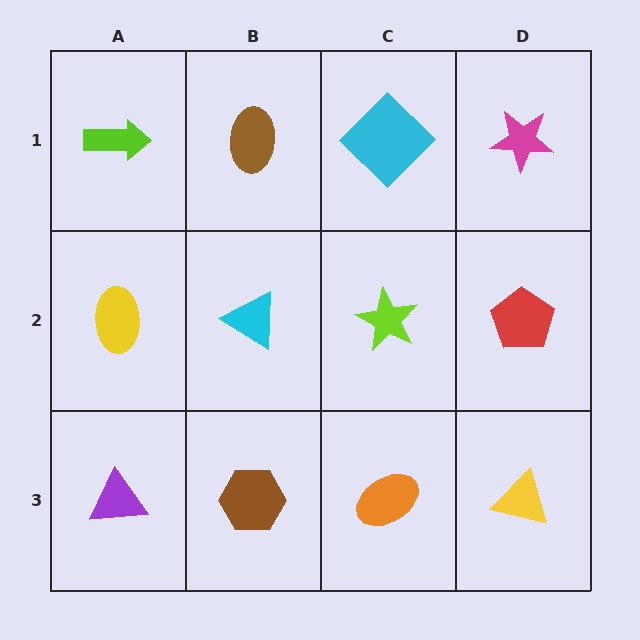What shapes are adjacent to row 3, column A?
A yellow ellipse (row 2, column A), a brown hexagon (row 3, column B).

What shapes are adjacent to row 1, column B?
A cyan triangle (row 2, column B), a lime arrow (row 1, column A), a cyan diamond (row 1, column C).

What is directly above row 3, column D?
A red pentagon.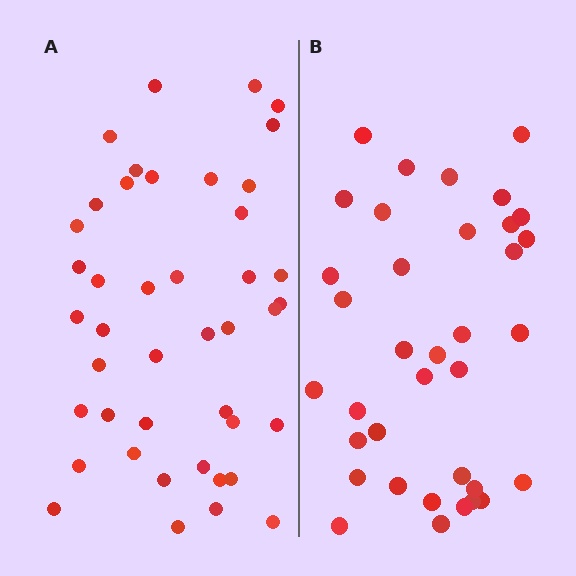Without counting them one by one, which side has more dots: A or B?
Region A (the left region) has more dots.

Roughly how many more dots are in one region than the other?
Region A has roughly 8 or so more dots than region B.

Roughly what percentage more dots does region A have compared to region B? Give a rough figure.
About 20% more.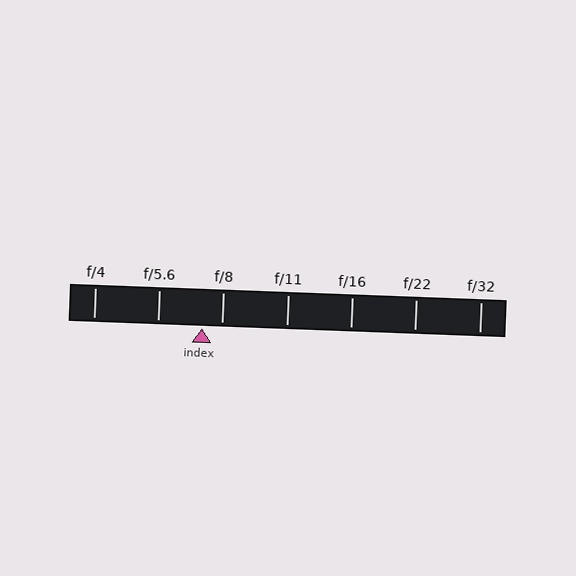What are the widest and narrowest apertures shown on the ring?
The widest aperture shown is f/4 and the narrowest is f/32.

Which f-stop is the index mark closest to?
The index mark is closest to f/8.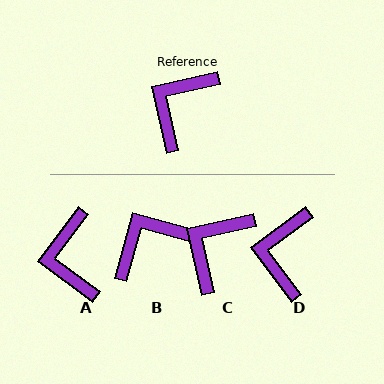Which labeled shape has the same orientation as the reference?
C.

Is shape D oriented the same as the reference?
No, it is off by about 24 degrees.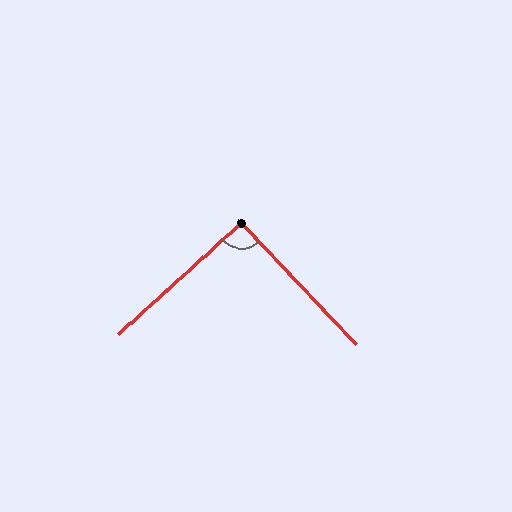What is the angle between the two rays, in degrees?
Approximately 91 degrees.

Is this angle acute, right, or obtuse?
It is approximately a right angle.